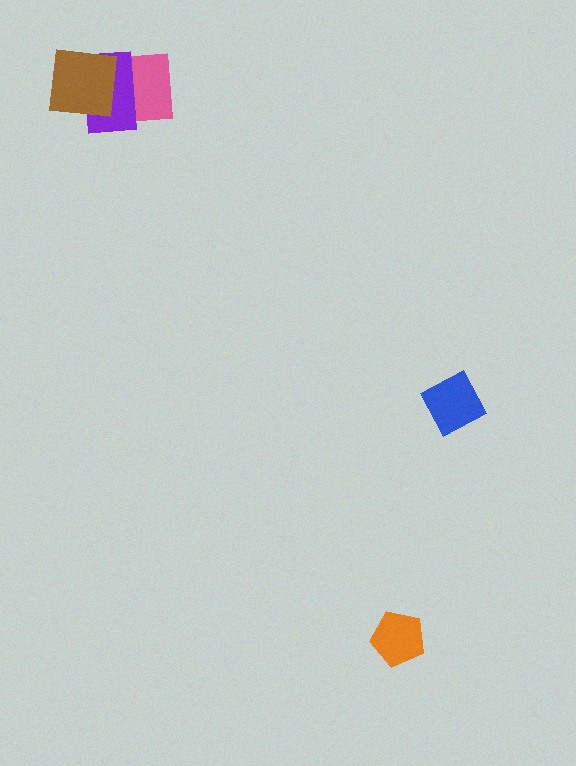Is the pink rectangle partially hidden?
Yes, it is partially covered by another shape.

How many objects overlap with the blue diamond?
0 objects overlap with the blue diamond.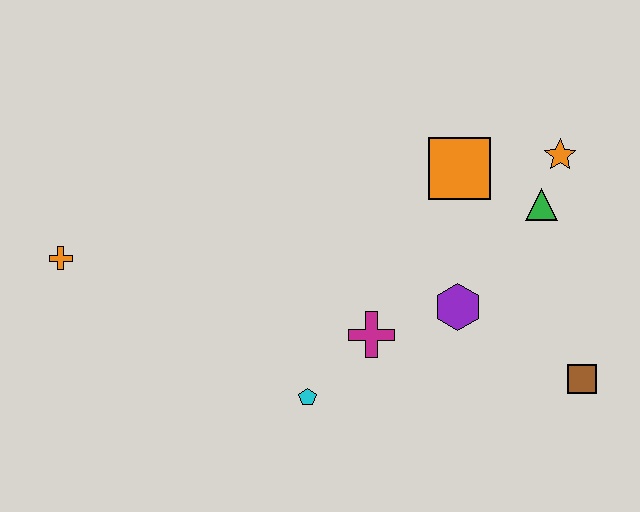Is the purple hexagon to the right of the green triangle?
No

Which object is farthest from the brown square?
The orange cross is farthest from the brown square.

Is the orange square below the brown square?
No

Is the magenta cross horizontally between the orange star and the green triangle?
No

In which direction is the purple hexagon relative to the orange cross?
The purple hexagon is to the right of the orange cross.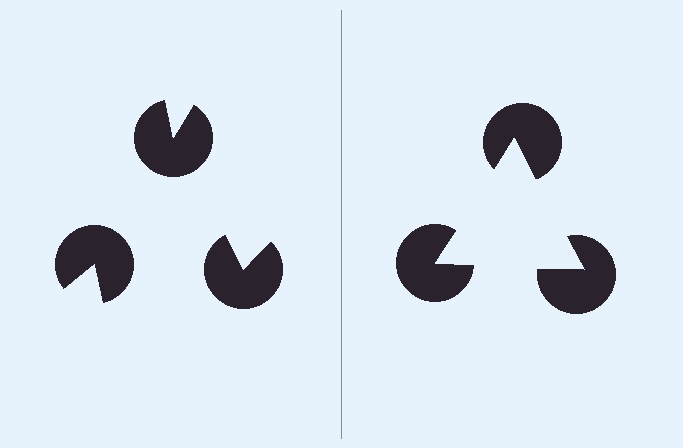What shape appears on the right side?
An illusory triangle.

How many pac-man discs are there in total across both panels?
6 — 3 on each side.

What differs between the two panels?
The pac-man discs are positioned identically on both sides; only the wedge orientations differ. On the right they align to a triangle; on the left they are misaligned.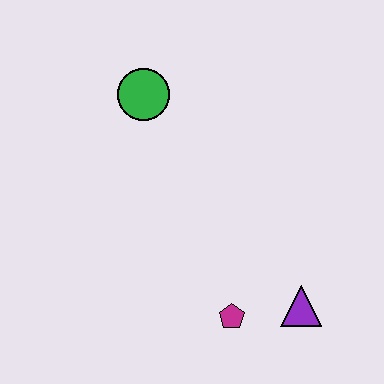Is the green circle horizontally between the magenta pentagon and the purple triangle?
No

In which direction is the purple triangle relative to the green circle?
The purple triangle is below the green circle.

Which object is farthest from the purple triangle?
The green circle is farthest from the purple triangle.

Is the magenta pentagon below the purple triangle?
Yes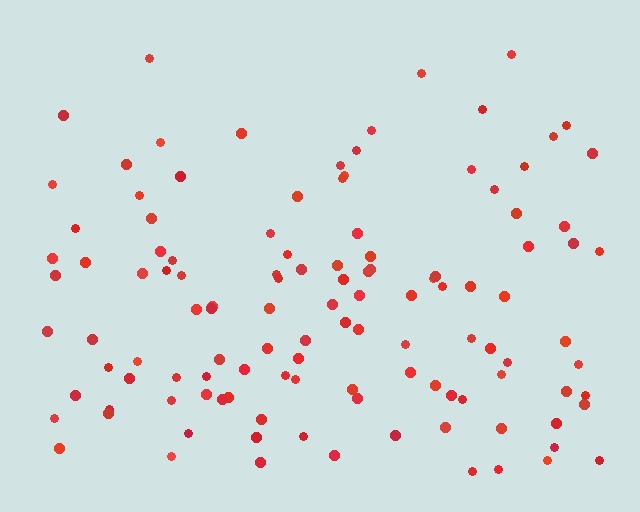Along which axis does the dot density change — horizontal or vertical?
Vertical.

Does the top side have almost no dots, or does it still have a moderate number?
Still a moderate number, just noticeably fewer than the bottom.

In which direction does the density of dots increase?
From top to bottom, with the bottom side densest.